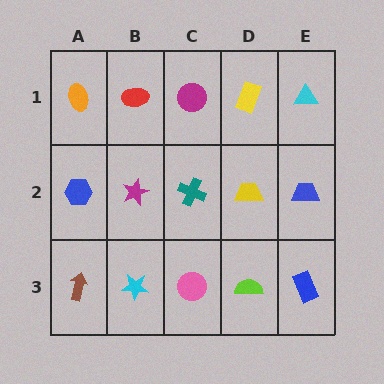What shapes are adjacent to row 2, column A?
An orange ellipse (row 1, column A), a brown arrow (row 3, column A), a magenta star (row 2, column B).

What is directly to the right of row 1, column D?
A cyan triangle.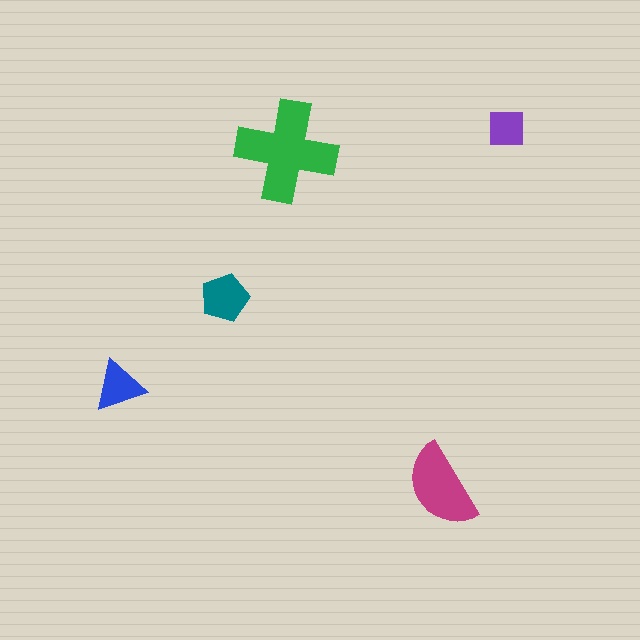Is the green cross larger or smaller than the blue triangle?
Larger.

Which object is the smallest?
The purple square.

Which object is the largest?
The green cross.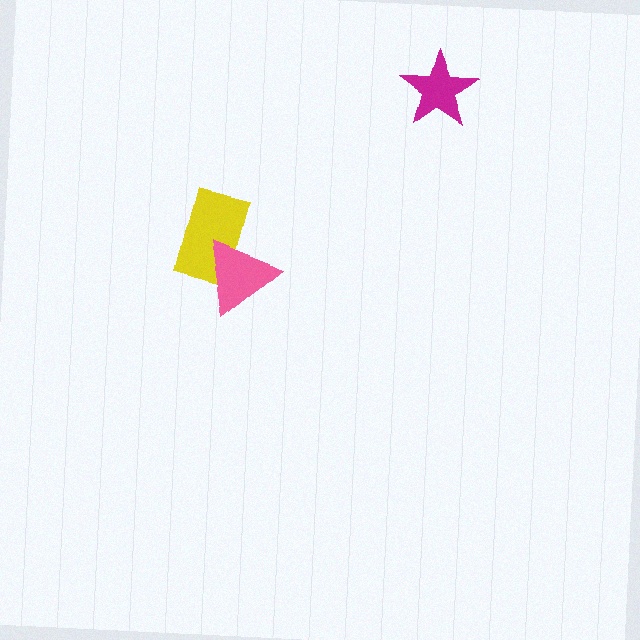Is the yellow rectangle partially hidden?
Yes, it is partially covered by another shape.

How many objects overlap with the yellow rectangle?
1 object overlaps with the yellow rectangle.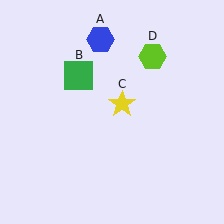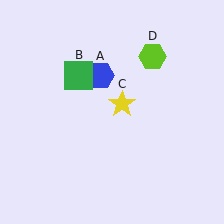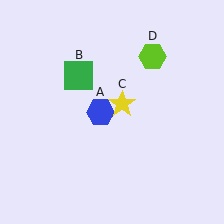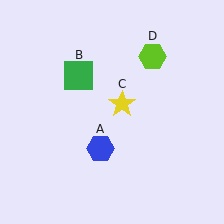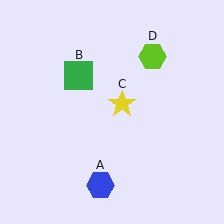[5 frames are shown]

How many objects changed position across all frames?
1 object changed position: blue hexagon (object A).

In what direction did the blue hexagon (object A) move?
The blue hexagon (object A) moved down.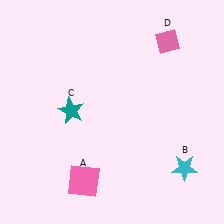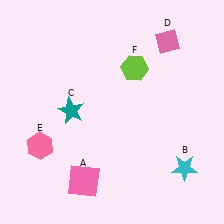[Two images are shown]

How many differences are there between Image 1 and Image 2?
There are 2 differences between the two images.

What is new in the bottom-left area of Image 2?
A pink hexagon (E) was added in the bottom-left area of Image 2.